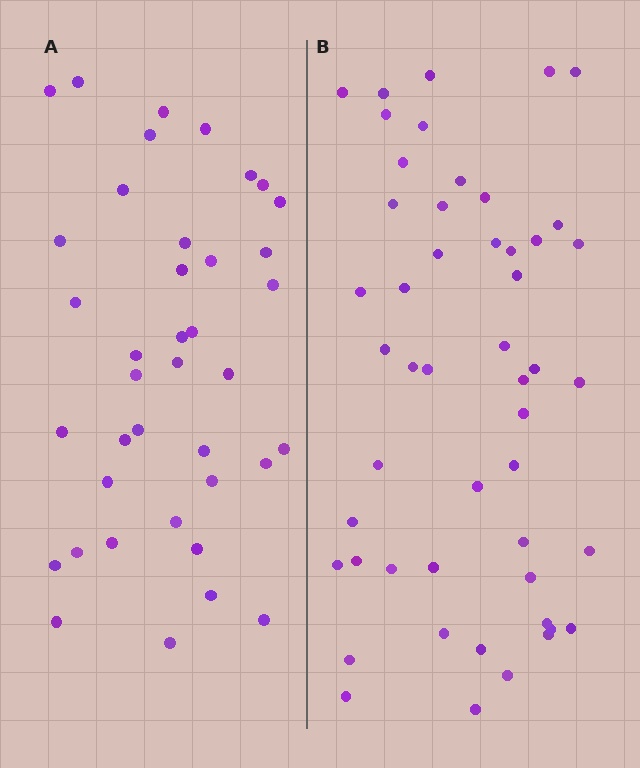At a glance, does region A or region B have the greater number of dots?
Region B (the right region) has more dots.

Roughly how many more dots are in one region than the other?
Region B has roughly 12 or so more dots than region A.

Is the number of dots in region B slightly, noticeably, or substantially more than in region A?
Region B has noticeably more, but not dramatically so. The ratio is roughly 1.3 to 1.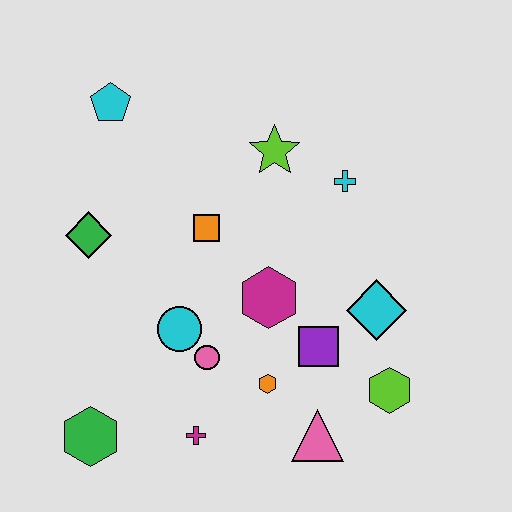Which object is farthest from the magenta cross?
The cyan pentagon is farthest from the magenta cross.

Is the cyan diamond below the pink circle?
No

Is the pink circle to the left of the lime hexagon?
Yes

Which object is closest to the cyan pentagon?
The green diamond is closest to the cyan pentagon.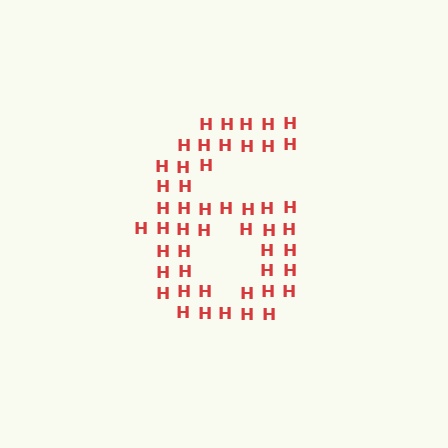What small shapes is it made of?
It is made of small letter H's.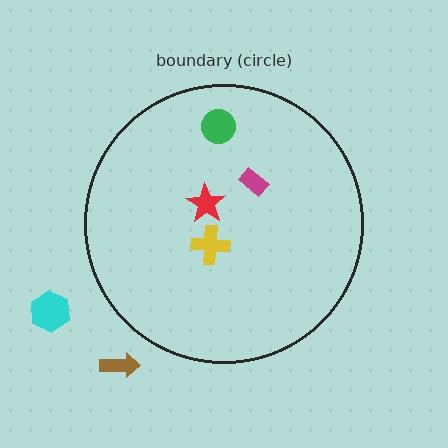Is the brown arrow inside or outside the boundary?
Outside.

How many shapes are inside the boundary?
4 inside, 2 outside.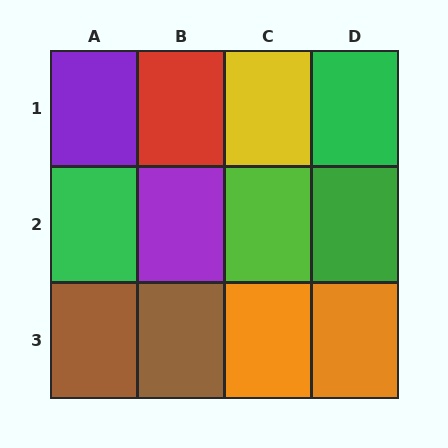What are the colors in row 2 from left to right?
Green, purple, lime, green.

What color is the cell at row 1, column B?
Red.